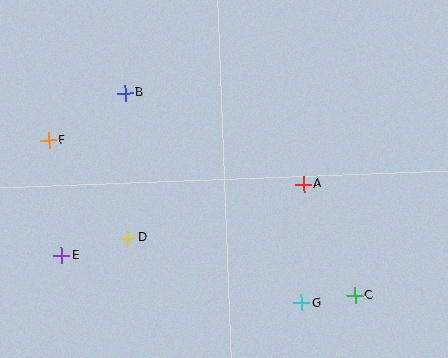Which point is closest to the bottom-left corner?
Point E is closest to the bottom-left corner.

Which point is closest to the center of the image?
Point A at (303, 184) is closest to the center.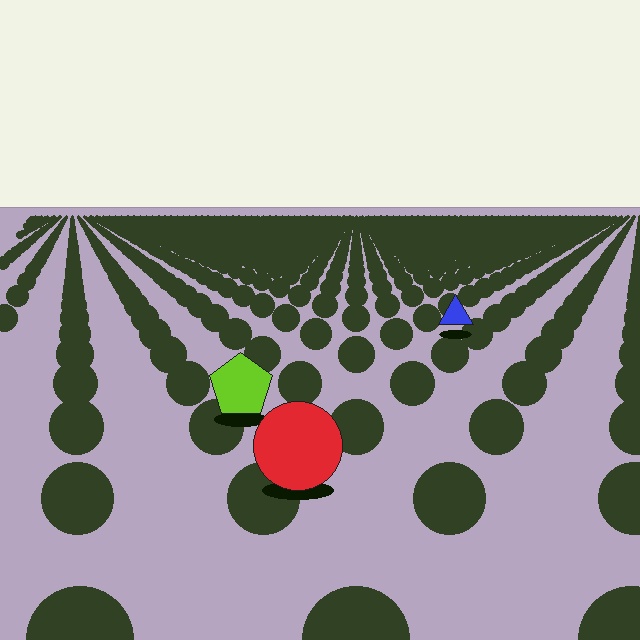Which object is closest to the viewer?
The red circle is closest. The texture marks near it are larger and more spread out.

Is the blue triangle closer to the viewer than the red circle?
No. The red circle is closer — you can tell from the texture gradient: the ground texture is coarser near it.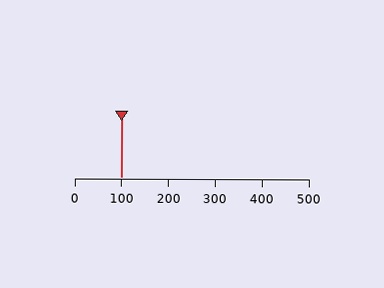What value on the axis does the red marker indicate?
The marker indicates approximately 100.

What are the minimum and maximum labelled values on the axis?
The axis runs from 0 to 500.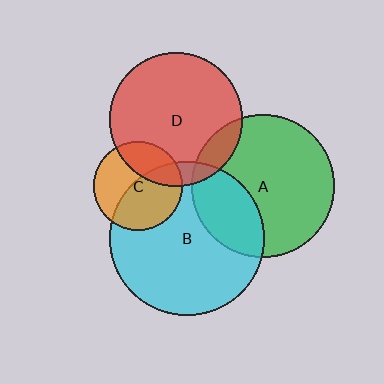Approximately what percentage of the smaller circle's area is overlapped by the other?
Approximately 30%.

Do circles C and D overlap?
Yes.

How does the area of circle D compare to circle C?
Approximately 2.3 times.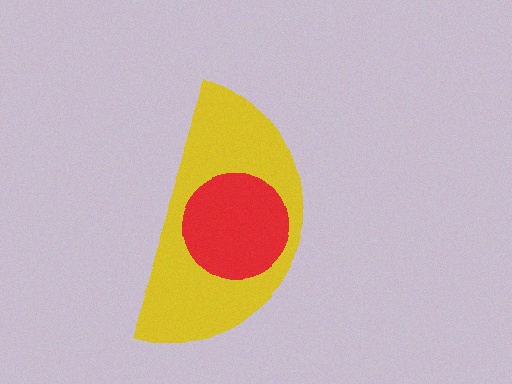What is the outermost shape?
The yellow semicircle.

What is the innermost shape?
The red circle.